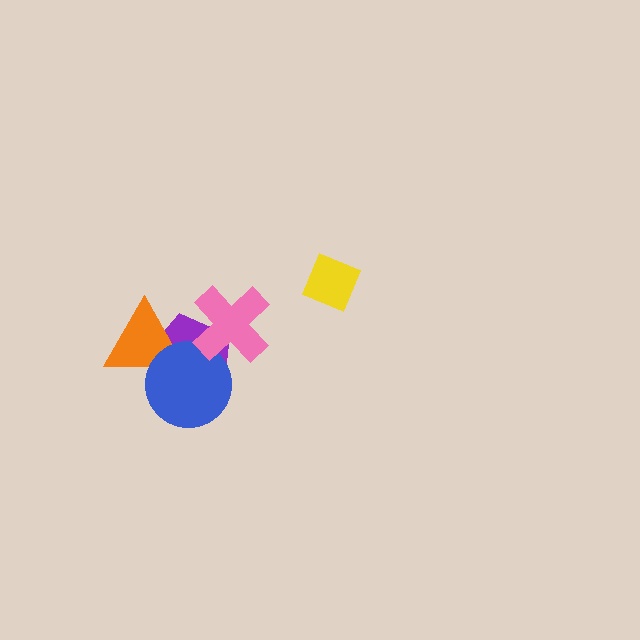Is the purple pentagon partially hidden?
Yes, it is partially covered by another shape.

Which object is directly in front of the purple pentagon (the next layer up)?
The orange triangle is directly in front of the purple pentagon.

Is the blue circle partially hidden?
Yes, it is partially covered by another shape.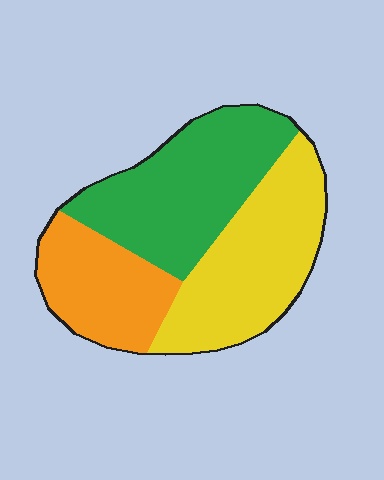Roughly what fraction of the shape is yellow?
Yellow takes up about three eighths (3/8) of the shape.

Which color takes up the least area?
Orange, at roughly 25%.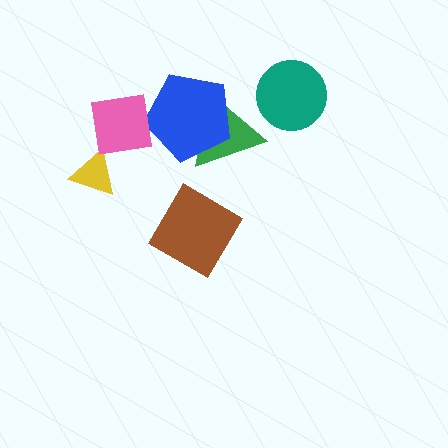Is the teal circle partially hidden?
No, no other shape covers it.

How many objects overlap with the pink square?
2 objects overlap with the pink square.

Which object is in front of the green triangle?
The blue pentagon is in front of the green triangle.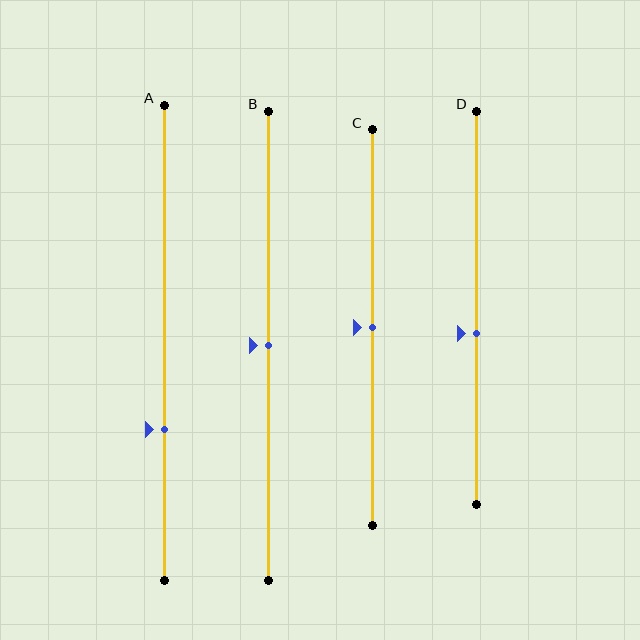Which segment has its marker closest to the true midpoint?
Segment B has its marker closest to the true midpoint.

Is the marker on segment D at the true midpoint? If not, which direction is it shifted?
No, the marker on segment D is shifted downward by about 6% of the segment length.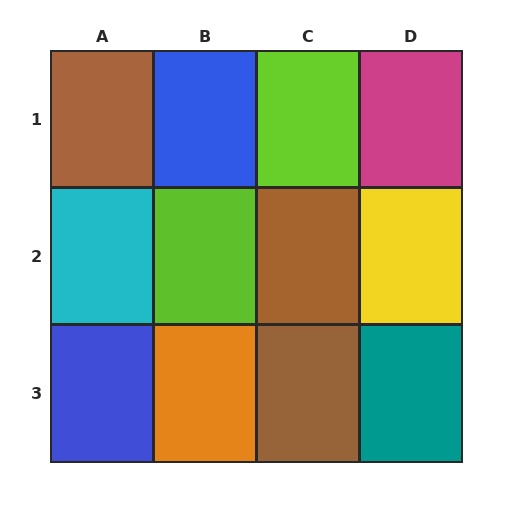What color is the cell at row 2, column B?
Lime.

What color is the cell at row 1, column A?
Brown.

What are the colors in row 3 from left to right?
Blue, orange, brown, teal.